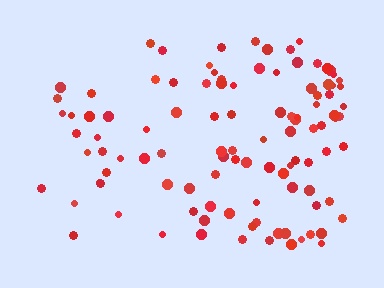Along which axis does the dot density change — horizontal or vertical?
Horizontal.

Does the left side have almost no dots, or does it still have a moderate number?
Still a moderate number, just noticeably fewer than the right.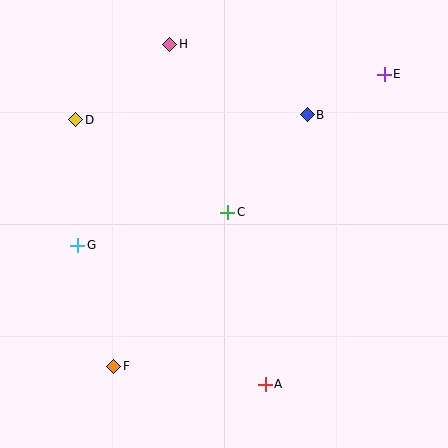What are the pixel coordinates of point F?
Point F is at (114, 366).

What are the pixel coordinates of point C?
Point C is at (228, 212).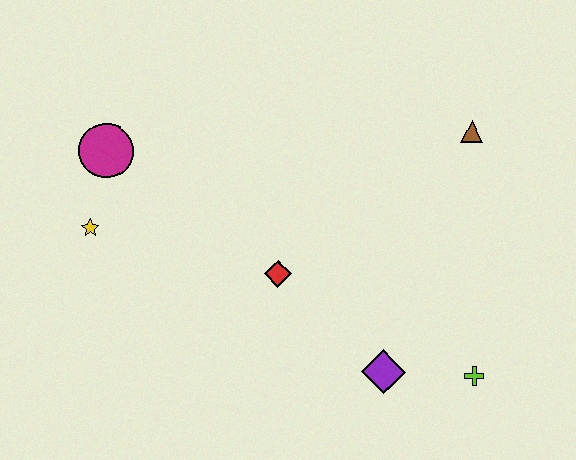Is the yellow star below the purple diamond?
No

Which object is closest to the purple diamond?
The lime cross is closest to the purple diamond.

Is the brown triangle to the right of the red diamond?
Yes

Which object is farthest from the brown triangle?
The yellow star is farthest from the brown triangle.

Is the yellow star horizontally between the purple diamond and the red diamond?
No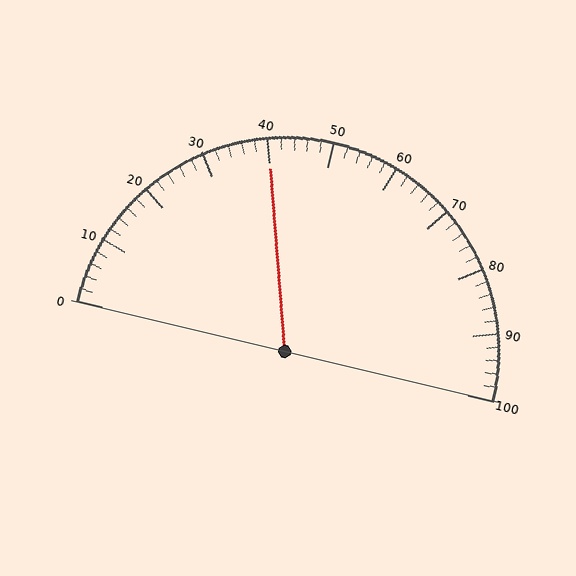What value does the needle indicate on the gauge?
The needle indicates approximately 40.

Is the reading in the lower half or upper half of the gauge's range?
The reading is in the lower half of the range (0 to 100).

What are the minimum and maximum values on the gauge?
The gauge ranges from 0 to 100.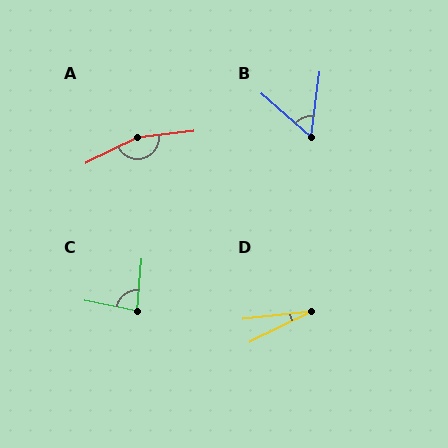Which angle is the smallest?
D, at approximately 20 degrees.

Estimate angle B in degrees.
Approximately 56 degrees.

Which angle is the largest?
A, at approximately 161 degrees.